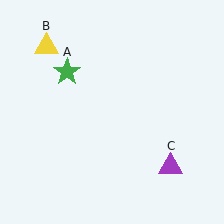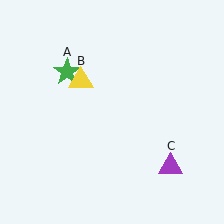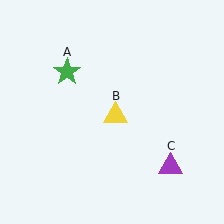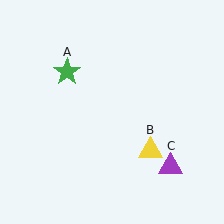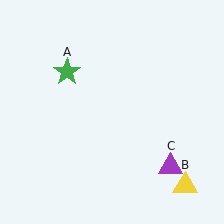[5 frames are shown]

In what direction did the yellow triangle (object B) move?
The yellow triangle (object B) moved down and to the right.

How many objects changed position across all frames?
1 object changed position: yellow triangle (object B).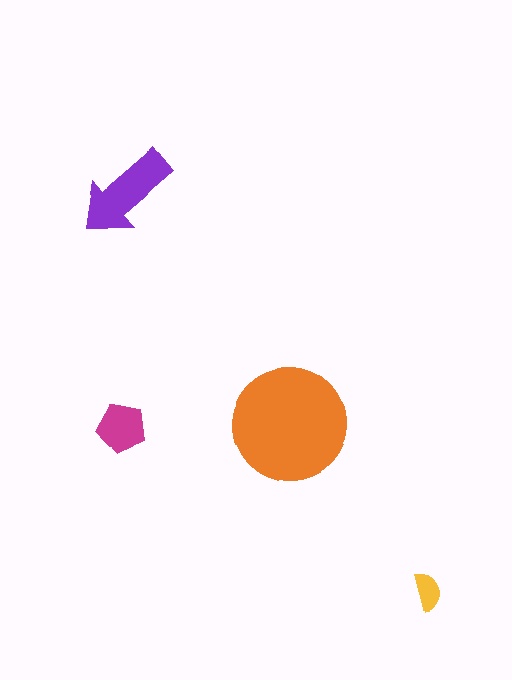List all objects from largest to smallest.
The orange circle, the purple arrow, the magenta pentagon, the yellow semicircle.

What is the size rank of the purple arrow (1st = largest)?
2nd.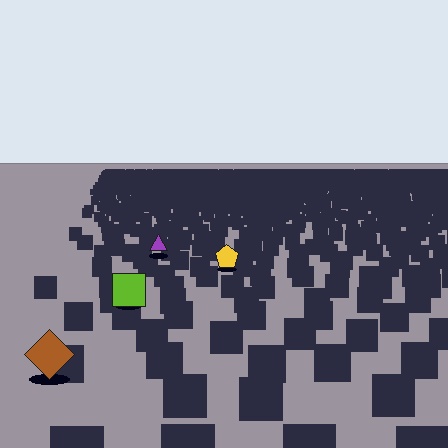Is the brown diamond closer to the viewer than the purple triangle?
Yes. The brown diamond is closer — you can tell from the texture gradient: the ground texture is coarser near it.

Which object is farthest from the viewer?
The purple triangle is farthest from the viewer. It appears smaller and the ground texture around it is denser.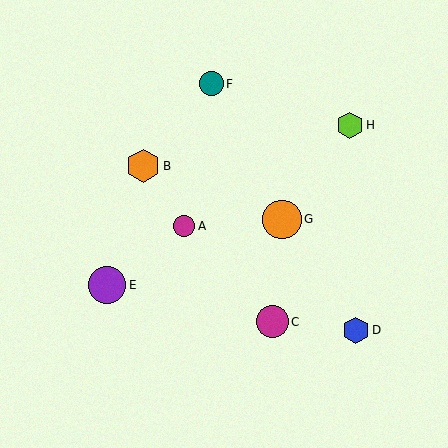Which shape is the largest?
The orange circle (labeled G) is the largest.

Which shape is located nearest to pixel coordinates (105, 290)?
The purple circle (labeled E) at (107, 285) is nearest to that location.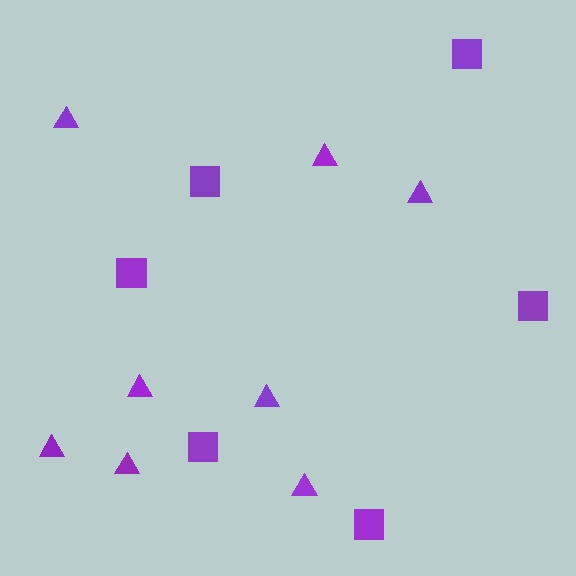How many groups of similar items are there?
There are 2 groups: one group of squares (6) and one group of triangles (8).